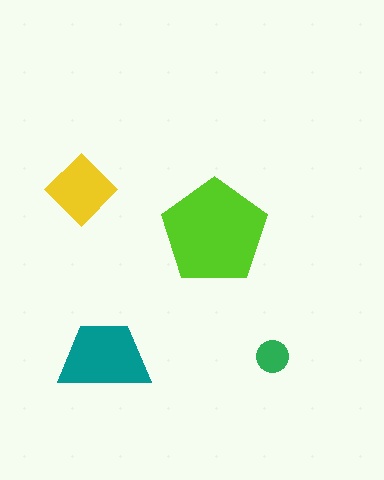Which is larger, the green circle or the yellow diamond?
The yellow diamond.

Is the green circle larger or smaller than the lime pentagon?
Smaller.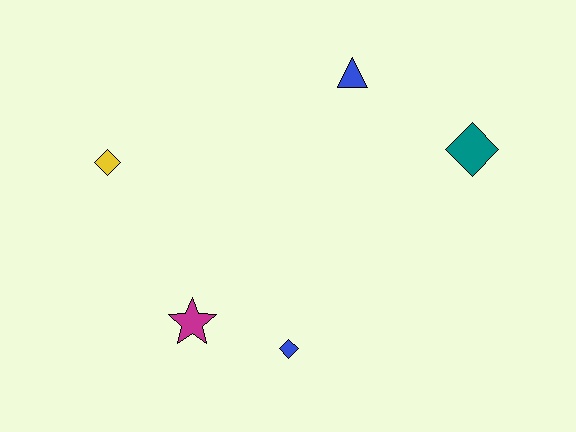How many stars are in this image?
There is 1 star.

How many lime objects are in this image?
There are no lime objects.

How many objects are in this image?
There are 5 objects.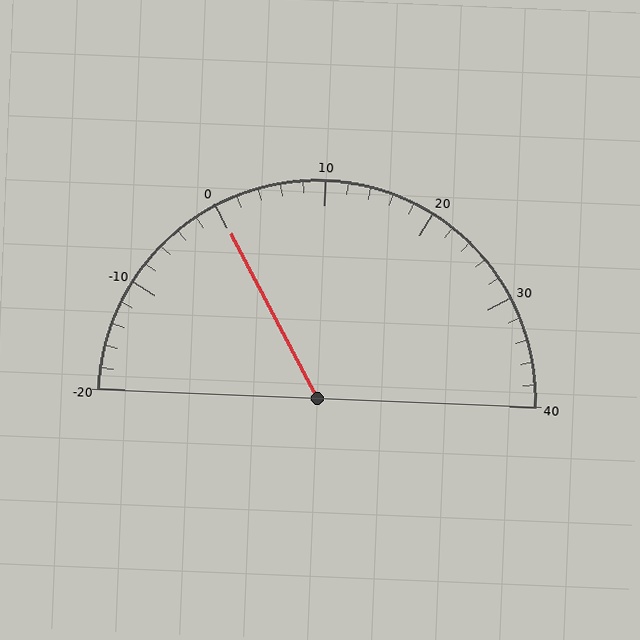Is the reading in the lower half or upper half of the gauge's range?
The reading is in the lower half of the range (-20 to 40).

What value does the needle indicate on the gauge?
The needle indicates approximately 0.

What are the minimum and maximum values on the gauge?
The gauge ranges from -20 to 40.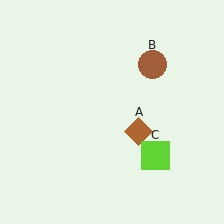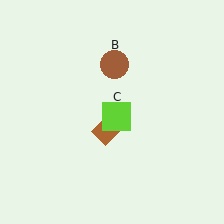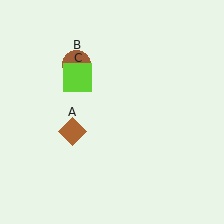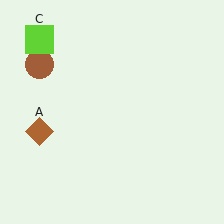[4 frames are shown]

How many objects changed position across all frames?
3 objects changed position: brown diamond (object A), brown circle (object B), lime square (object C).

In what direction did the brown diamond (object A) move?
The brown diamond (object A) moved left.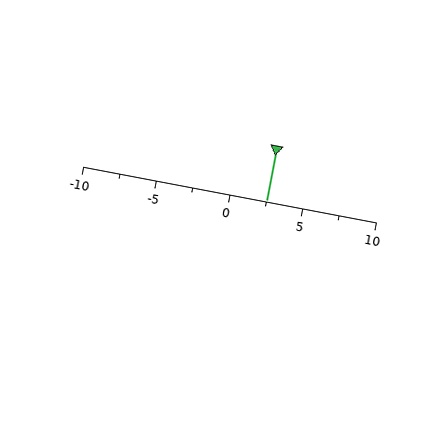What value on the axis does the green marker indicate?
The marker indicates approximately 2.5.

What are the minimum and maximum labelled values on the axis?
The axis runs from -10 to 10.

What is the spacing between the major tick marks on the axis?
The major ticks are spaced 5 apart.